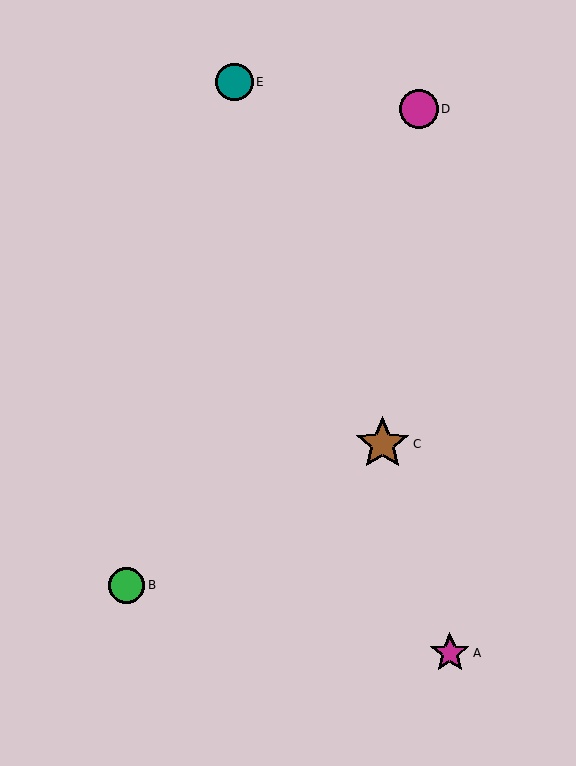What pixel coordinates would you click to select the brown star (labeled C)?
Click at (383, 444) to select the brown star C.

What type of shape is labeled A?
Shape A is a magenta star.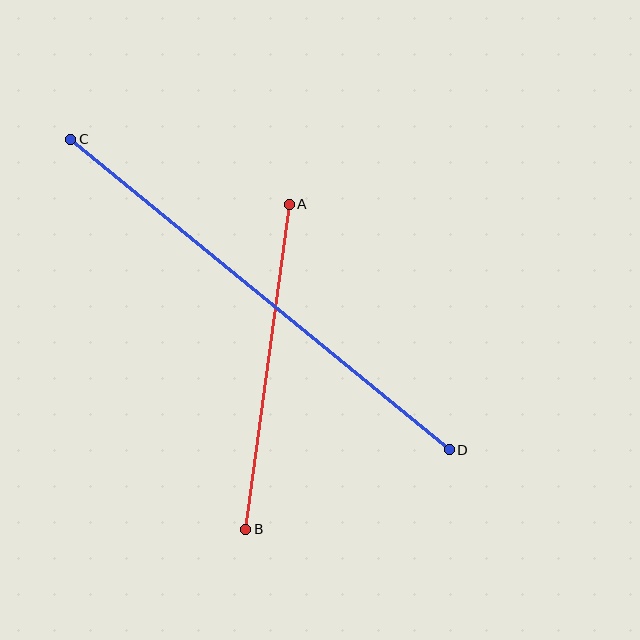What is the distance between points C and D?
The distance is approximately 490 pixels.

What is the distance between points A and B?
The distance is approximately 328 pixels.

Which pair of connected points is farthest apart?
Points C and D are farthest apart.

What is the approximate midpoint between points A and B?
The midpoint is at approximately (267, 367) pixels.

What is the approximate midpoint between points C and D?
The midpoint is at approximately (260, 295) pixels.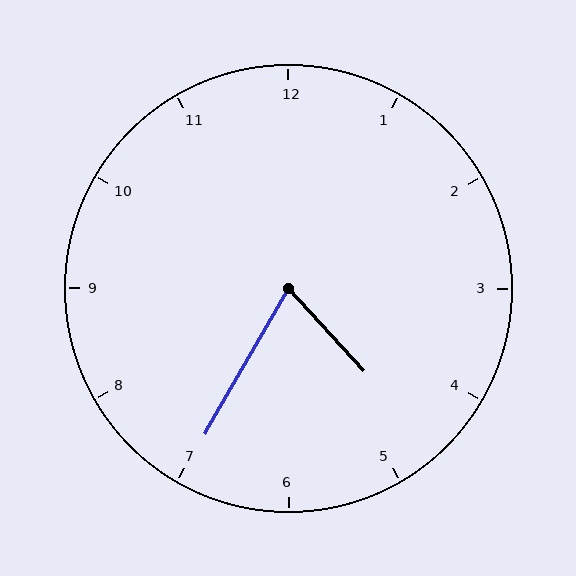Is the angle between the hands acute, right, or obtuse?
It is acute.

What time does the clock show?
4:35.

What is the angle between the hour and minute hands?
Approximately 72 degrees.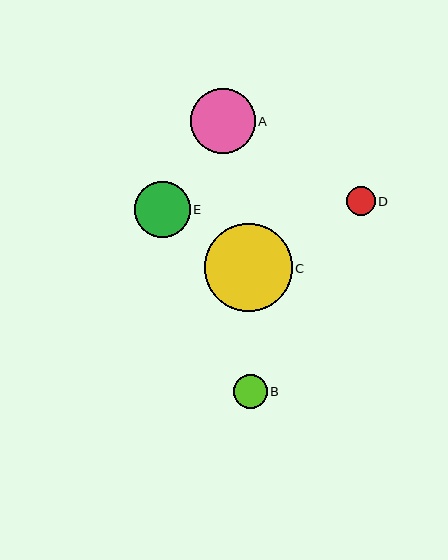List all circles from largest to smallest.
From largest to smallest: C, A, E, B, D.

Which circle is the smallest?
Circle D is the smallest with a size of approximately 29 pixels.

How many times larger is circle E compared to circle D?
Circle E is approximately 1.9 times the size of circle D.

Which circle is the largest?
Circle C is the largest with a size of approximately 87 pixels.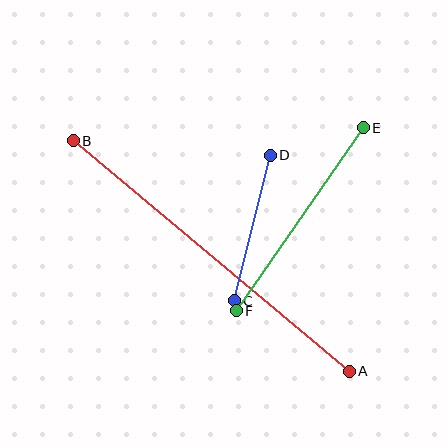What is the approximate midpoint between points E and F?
The midpoint is at approximately (300, 219) pixels.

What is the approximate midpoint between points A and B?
The midpoint is at approximately (211, 256) pixels.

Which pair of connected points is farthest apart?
Points A and B are farthest apart.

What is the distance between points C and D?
The distance is approximately 150 pixels.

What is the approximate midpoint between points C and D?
The midpoint is at approximately (252, 228) pixels.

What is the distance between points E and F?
The distance is approximately 223 pixels.